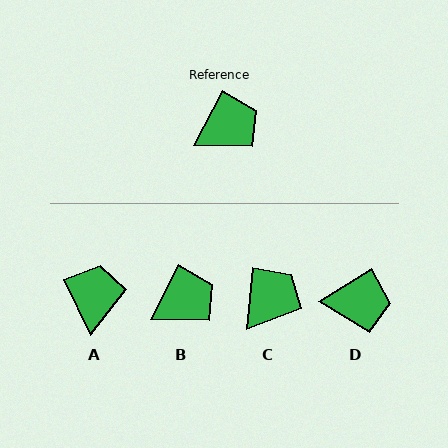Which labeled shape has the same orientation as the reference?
B.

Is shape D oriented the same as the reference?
No, it is off by about 31 degrees.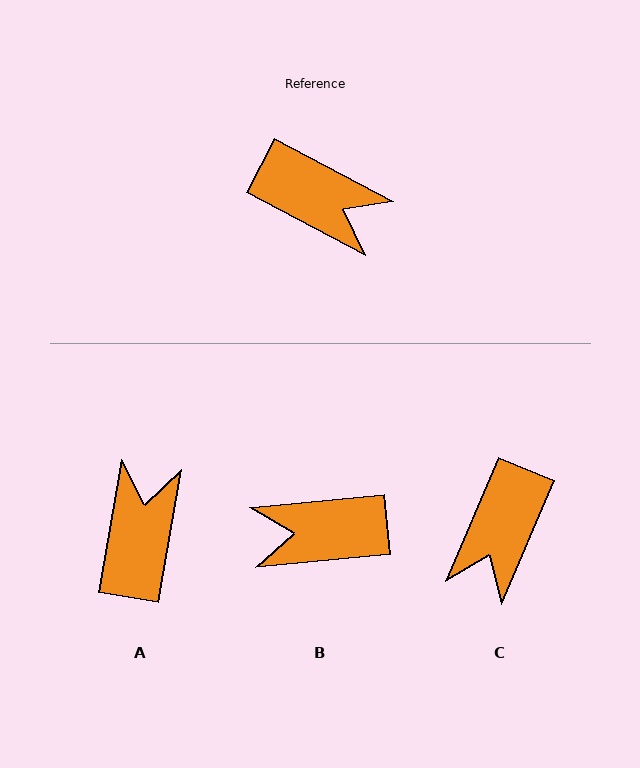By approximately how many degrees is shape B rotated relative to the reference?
Approximately 146 degrees clockwise.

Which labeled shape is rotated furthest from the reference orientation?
B, about 146 degrees away.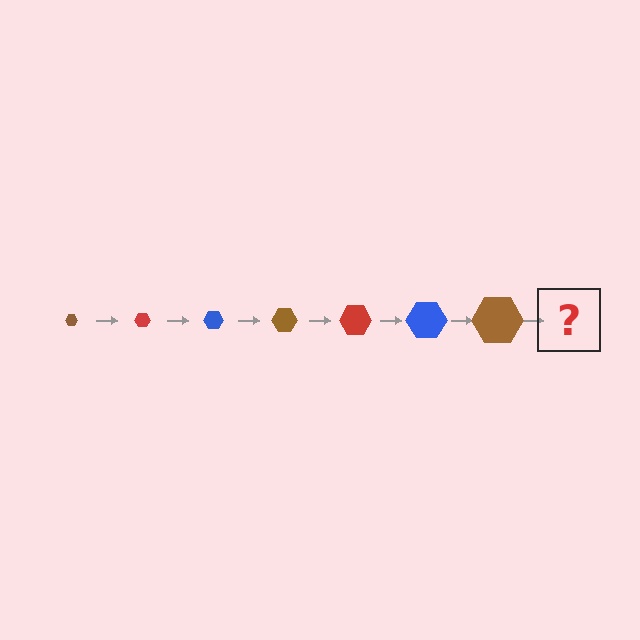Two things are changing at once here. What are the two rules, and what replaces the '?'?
The two rules are that the hexagon grows larger each step and the color cycles through brown, red, and blue. The '?' should be a red hexagon, larger than the previous one.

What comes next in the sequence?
The next element should be a red hexagon, larger than the previous one.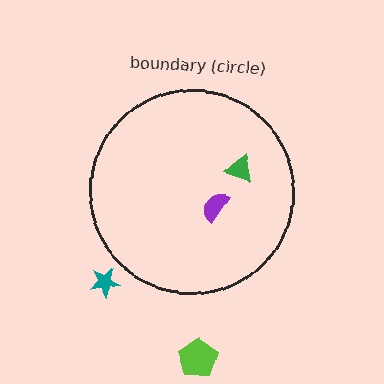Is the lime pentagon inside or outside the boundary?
Outside.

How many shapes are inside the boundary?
2 inside, 2 outside.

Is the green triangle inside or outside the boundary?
Inside.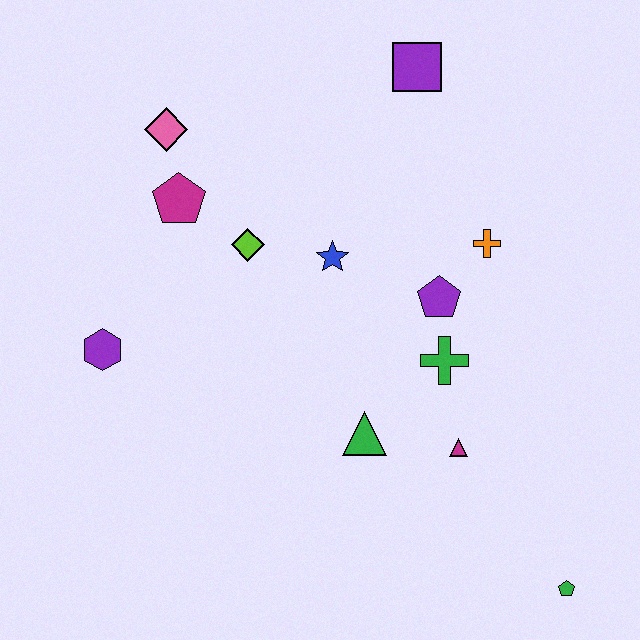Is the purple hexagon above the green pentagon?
Yes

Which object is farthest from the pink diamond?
The green pentagon is farthest from the pink diamond.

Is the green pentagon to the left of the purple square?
No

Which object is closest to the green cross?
The purple pentagon is closest to the green cross.